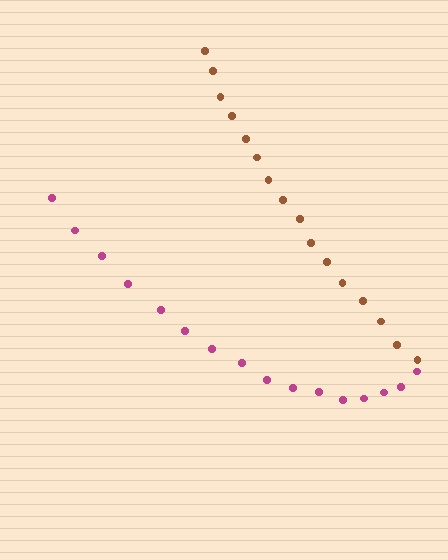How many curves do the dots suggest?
There are 2 distinct paths.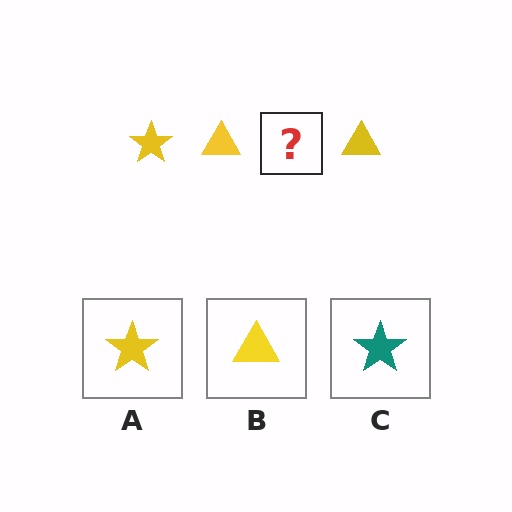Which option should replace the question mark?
Option A.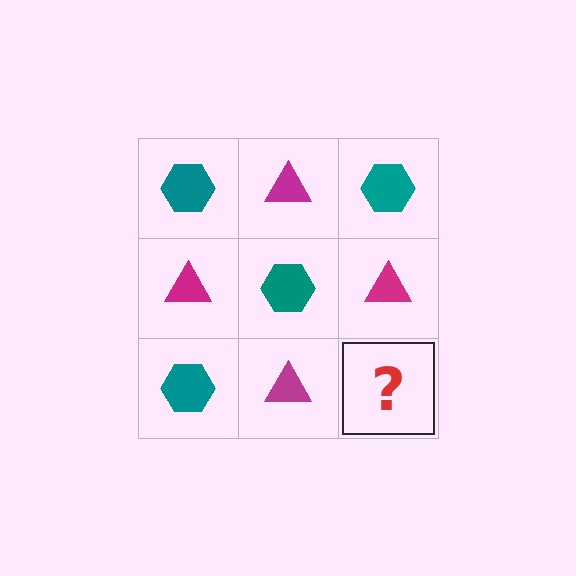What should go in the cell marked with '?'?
The missing cell should contain a teal hexagon.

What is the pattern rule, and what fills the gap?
The rule is that it alternates teal hexagon and magenta triangle in a checkerboard pattern. The gap should be filled with a teal hexagon.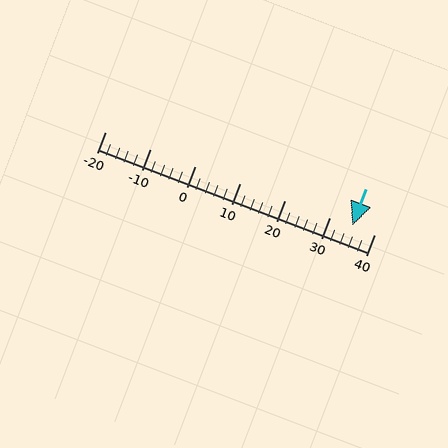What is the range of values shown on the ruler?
The ruler shows values from -20 to 40.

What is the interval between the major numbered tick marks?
The major tick marks are spaced 10 units apart.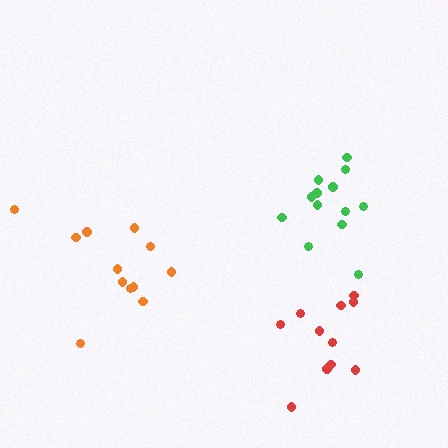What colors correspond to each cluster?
The clusters are colored: red, orange, green.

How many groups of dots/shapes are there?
There are 3 groups.